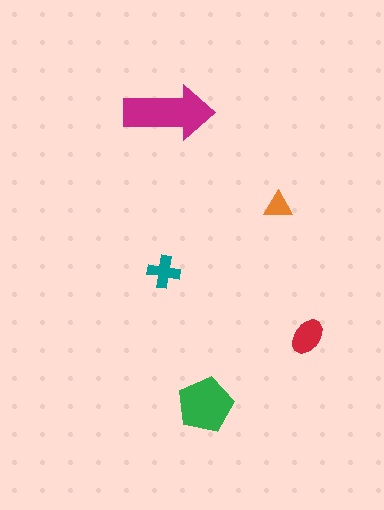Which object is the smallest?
The orange triangle.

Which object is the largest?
The magenta arrow.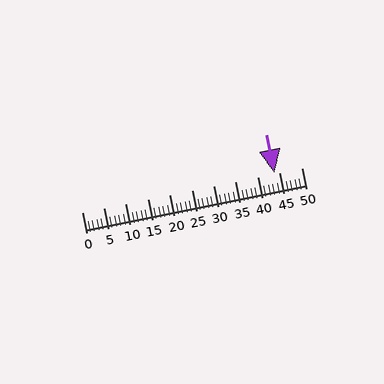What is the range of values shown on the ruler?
The ruler shows values from 0 to 50.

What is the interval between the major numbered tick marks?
The major tick marks are spaced 5 units apart.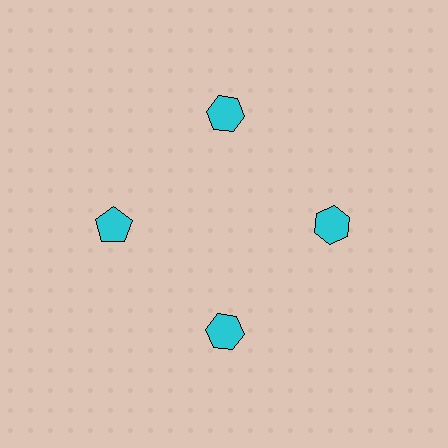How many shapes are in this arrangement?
There are 4 shapes arranged in a ring pattern.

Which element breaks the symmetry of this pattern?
The cyan pentagon at roughly the 9 o'clock position breaks the symmetry. All other shapes are cyan hexagons.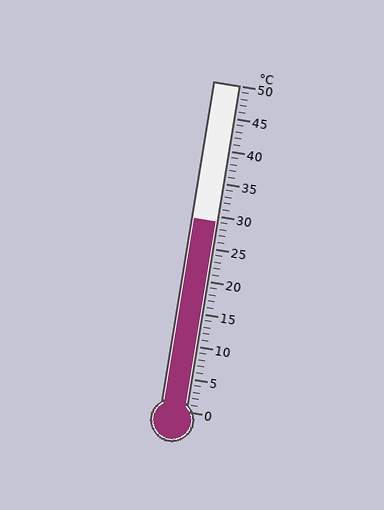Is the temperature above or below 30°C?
The temperature is below 30°C.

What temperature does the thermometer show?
The thermometer shows approximately 29°C.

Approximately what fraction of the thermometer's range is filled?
The thermometer is filled to approximately 60% of its range.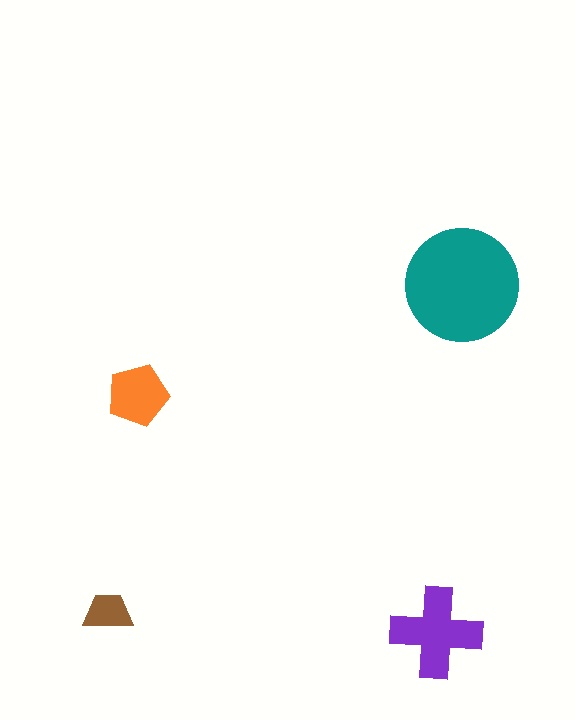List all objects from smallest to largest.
The brown trapezoid, the orange pentagon, the purple cross, the teal circle.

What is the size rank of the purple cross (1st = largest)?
2nd.